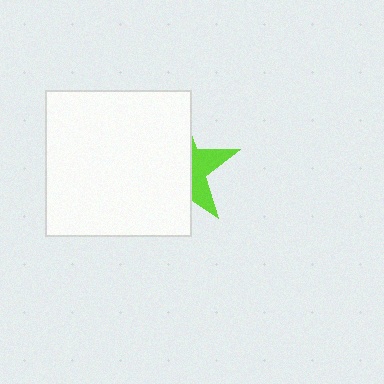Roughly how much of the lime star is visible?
A small part of it is visible (roughly 33%).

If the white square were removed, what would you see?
You would see the complete lime star.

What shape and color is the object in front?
The object in front is a white square.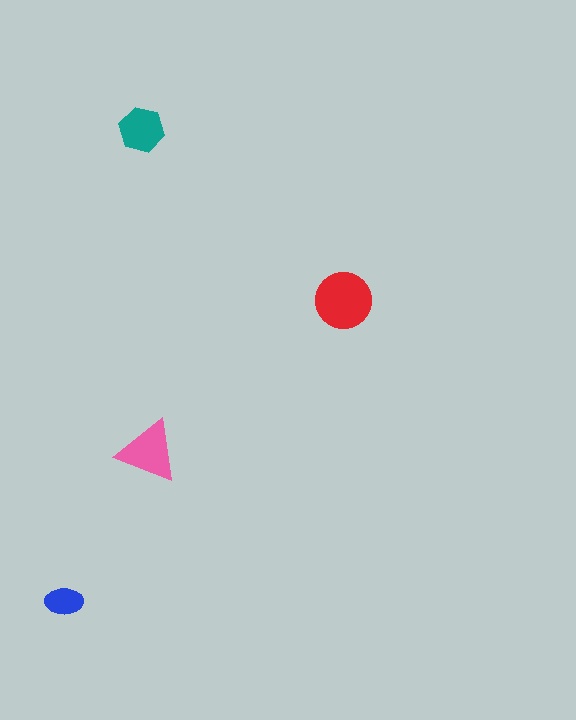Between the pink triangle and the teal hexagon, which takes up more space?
The pink triangle.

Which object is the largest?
The red circle.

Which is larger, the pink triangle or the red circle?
The red circle.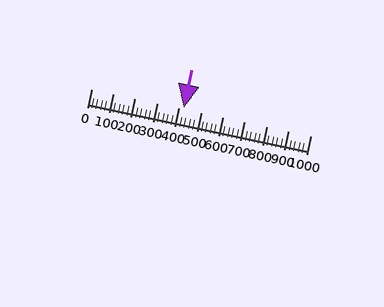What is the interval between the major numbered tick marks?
The major tick marks are spaced 100 units apart.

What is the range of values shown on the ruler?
The ruler shows values from 0 to 1000.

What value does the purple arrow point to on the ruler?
The purple arrow points to approximately 424.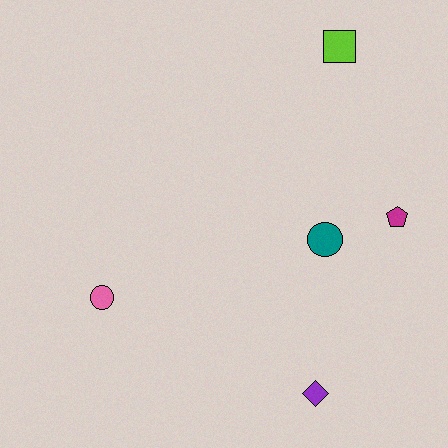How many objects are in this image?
There are 5 objects.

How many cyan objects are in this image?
There are no cyan objects.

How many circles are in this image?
There are 2 circles.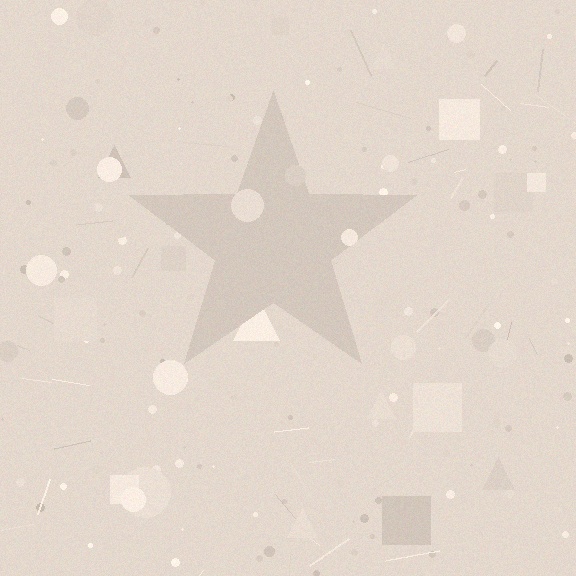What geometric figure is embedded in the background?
A star is embedded in the background.